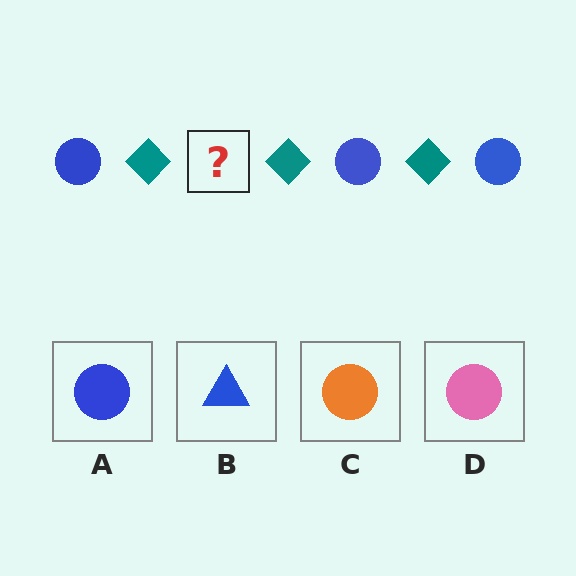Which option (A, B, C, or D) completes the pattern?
A.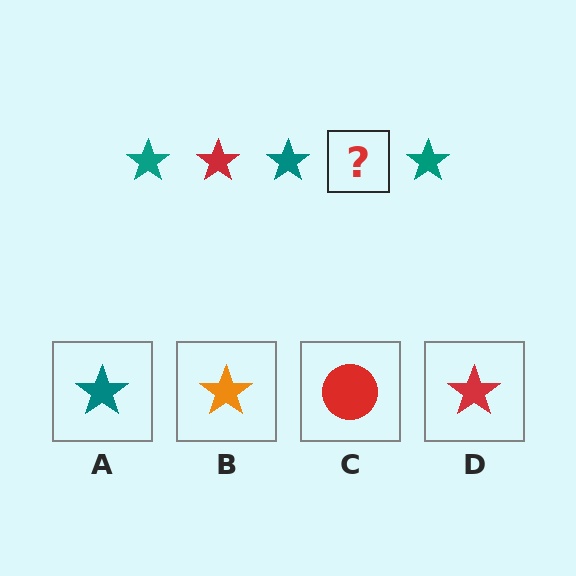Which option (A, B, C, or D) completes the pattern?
D.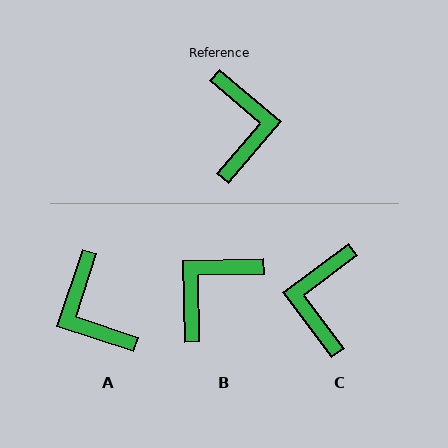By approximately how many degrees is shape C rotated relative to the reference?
Approximately 167 degrees counter-clockwise.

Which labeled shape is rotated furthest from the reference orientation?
C, about 167 degrees away.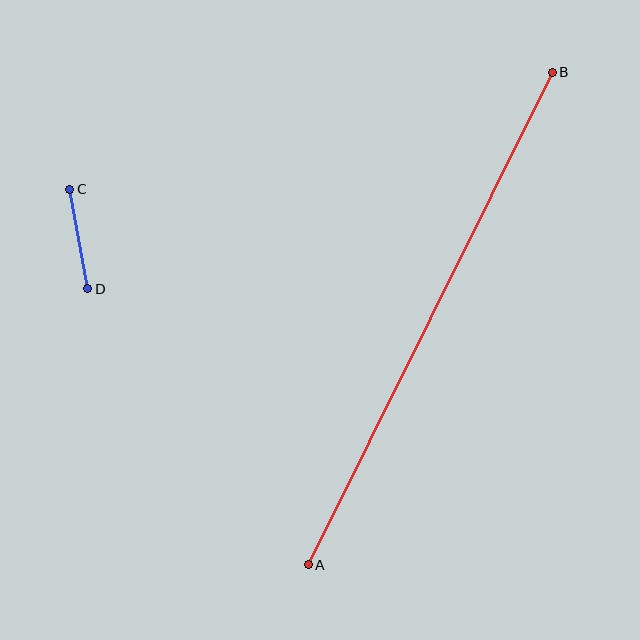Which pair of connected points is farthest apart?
Points A and B are farthest apart.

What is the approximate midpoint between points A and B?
The midpoint is at approximately (430, 319) pixels.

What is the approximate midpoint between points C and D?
The midpoint is at approximately (79, 239) pixels.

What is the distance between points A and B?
The distance is approximately 550 pixels.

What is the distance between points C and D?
The distance is approximately 101 pixels.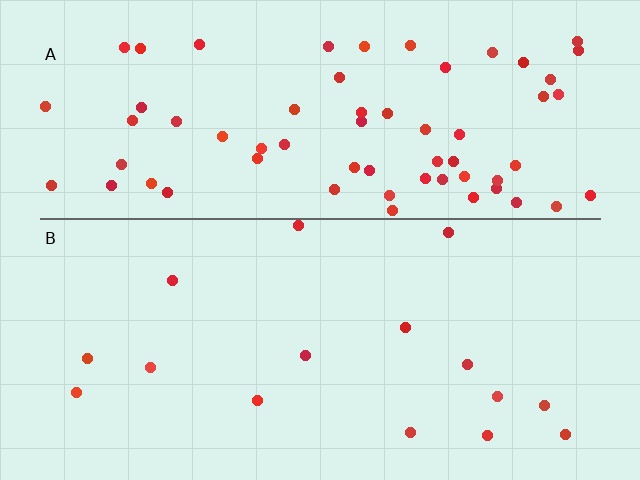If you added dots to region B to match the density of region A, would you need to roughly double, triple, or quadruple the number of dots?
Approximately quadruple.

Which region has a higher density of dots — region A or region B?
A (the top).